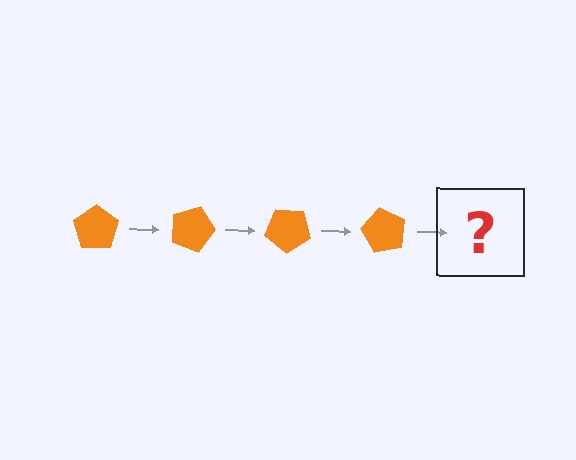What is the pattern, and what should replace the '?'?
The pattern is that the pentagon rotates 20 degrees each step. The '?' should be an orange pentagon rotated 80 degrees.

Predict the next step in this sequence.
The next step is an orange pentagon rotated 80 degrees.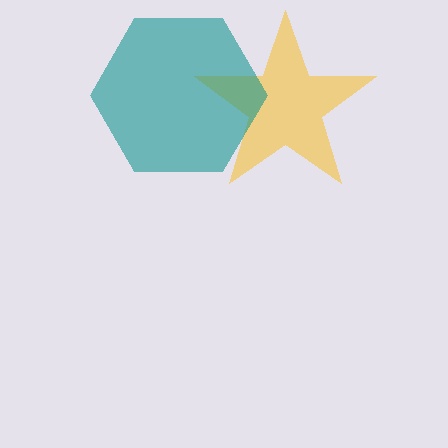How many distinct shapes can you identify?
There are 2 distinct shapes: a yellow star, a teal hexagon.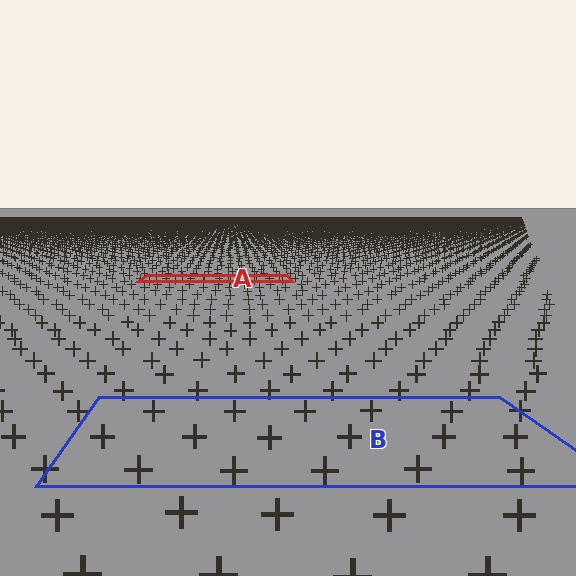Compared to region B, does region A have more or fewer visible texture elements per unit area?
Region A has more texture elements per unit area — they are packed more densely because it is farther away.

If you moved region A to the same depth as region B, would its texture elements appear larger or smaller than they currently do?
They would appear larger. At a closer depth, the same texture elements are projected at a bigger on-screen size.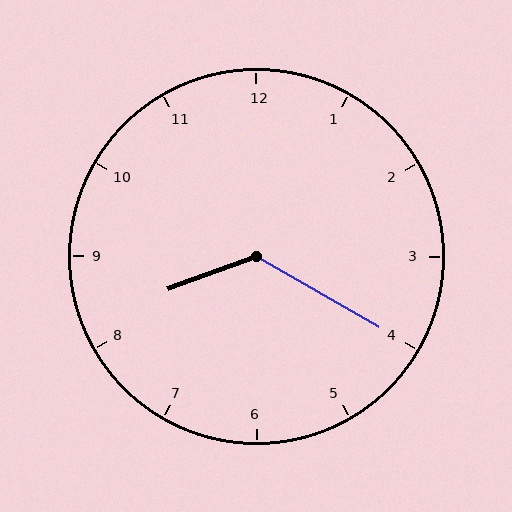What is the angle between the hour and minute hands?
Approximately 130 degrees.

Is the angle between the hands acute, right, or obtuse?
It is obtuse.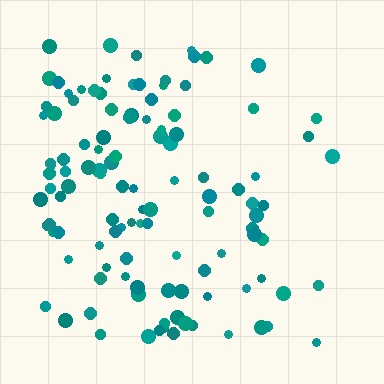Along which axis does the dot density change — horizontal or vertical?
Horizontal.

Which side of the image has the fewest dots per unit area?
The right.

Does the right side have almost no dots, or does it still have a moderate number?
Still a moderate number, just noticeably fewer than the left.